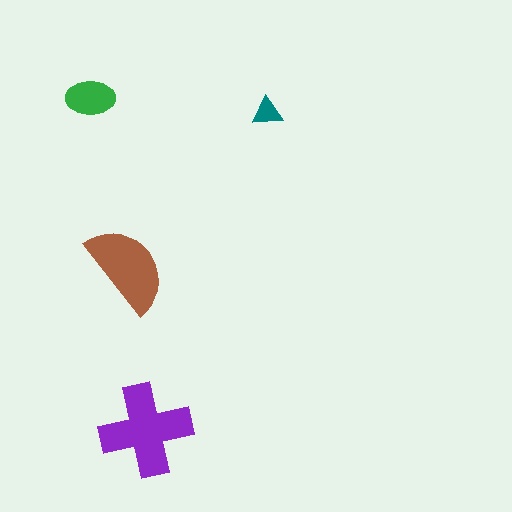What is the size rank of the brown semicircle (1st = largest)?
2nd.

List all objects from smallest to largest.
The teal triangle, the green ellipse, the brown semicircle, the purple cross.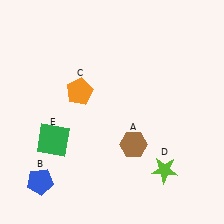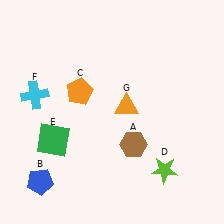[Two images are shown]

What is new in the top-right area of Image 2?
An orange triangle (G) was added in the top-right area of Image 2.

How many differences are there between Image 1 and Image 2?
There are 2 differences between the two images.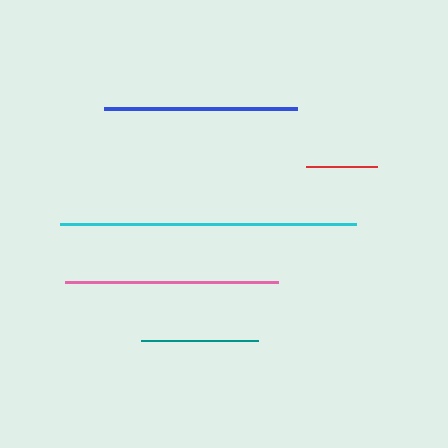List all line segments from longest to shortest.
From longest to shortest: cyan, pink, blue, teal, red.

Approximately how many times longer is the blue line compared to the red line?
The blue line is approximately 2.7 times the length of the red line.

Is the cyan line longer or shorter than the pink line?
The cyan line is longer than the pink line.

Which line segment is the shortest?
The red line is the shortest at approximately 71 pixels.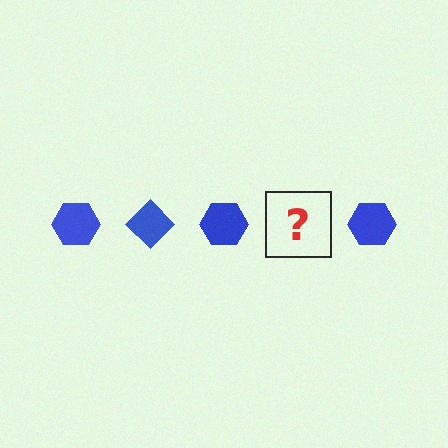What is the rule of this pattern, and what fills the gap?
The rule is that the pattern cycles through hexagon, diamond shapes in blue. The gap should be filled with a blue diamond.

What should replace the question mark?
The question mark should be replaced with a blue diamond.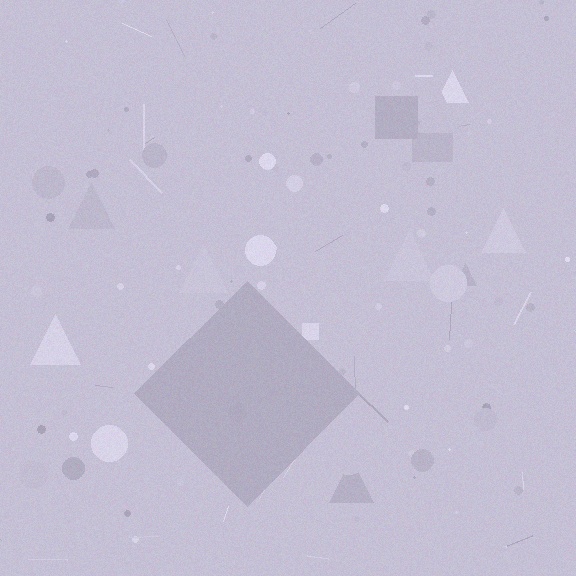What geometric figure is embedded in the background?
A diamond is embedded in the background.